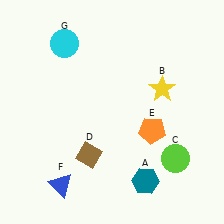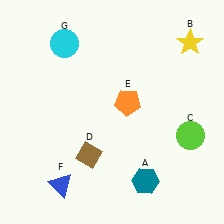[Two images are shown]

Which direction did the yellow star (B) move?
The yellow star (B) moved up.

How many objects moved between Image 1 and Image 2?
3 objects moved between the two images.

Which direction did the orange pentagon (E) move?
The orange pentagon (E) moved up.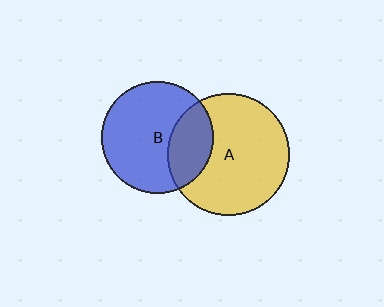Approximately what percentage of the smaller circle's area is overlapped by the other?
Approximately 30%.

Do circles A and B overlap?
Yes.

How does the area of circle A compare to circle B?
Approximately 1.2 times.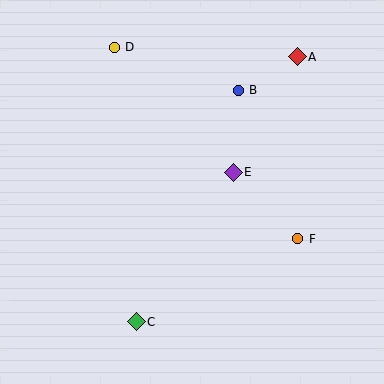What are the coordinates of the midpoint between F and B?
The midpoint between F and B is at (268, 164).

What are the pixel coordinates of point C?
Point C is at (136, 322).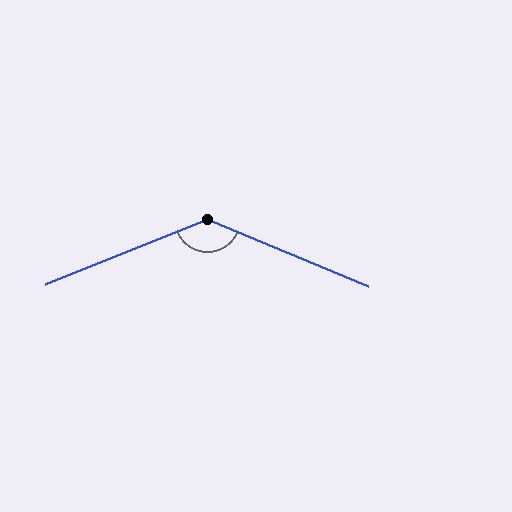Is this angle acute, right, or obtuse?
It is obtuse.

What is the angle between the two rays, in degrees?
Approximately 136 degrees.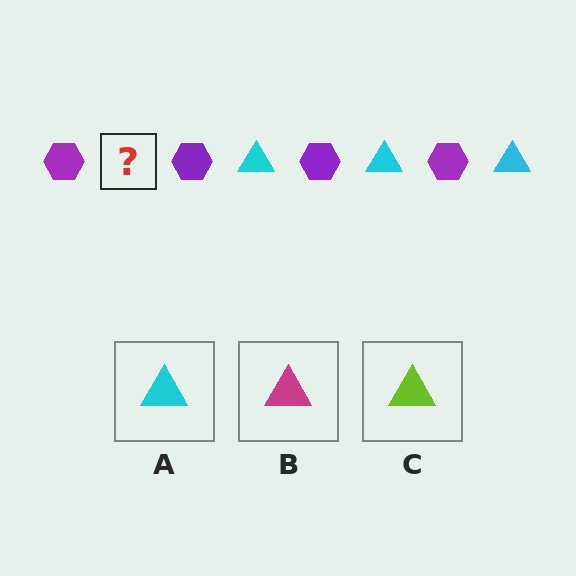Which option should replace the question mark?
Option A.